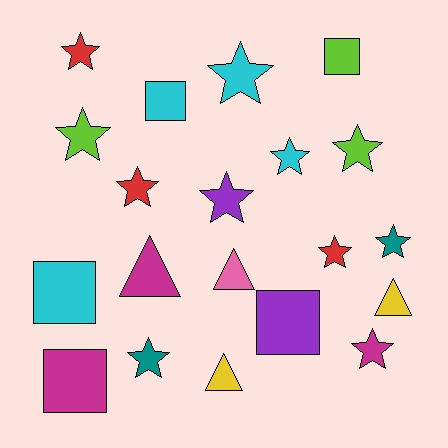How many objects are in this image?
There are 20 objects.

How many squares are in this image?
There are 5 squares.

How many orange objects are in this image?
There are no orange objects.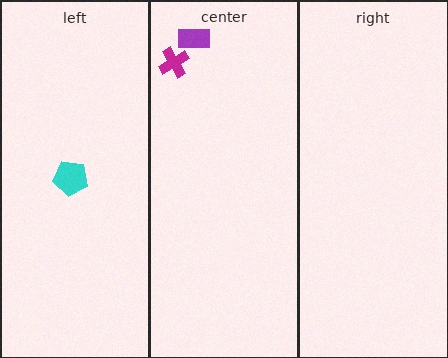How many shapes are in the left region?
1.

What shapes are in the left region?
The cyan pentagon.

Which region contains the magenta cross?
The center region.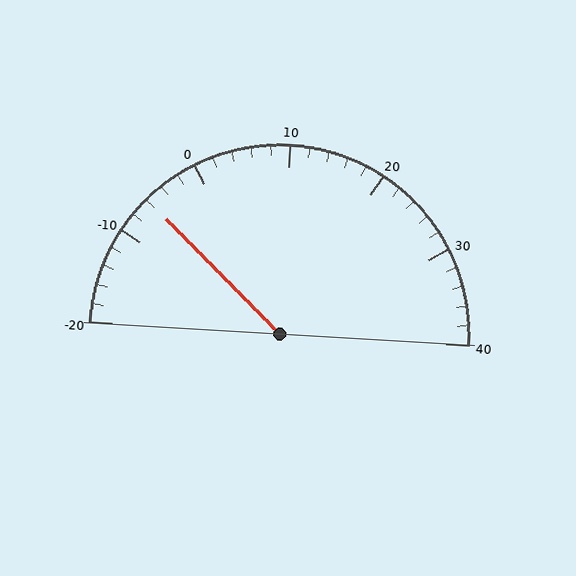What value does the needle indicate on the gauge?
The needle indicates approximately -6.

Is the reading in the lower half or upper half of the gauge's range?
The reading is in the lower half of the range (-20 to 40).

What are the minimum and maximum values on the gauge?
The gauge ranges from -20 to 40.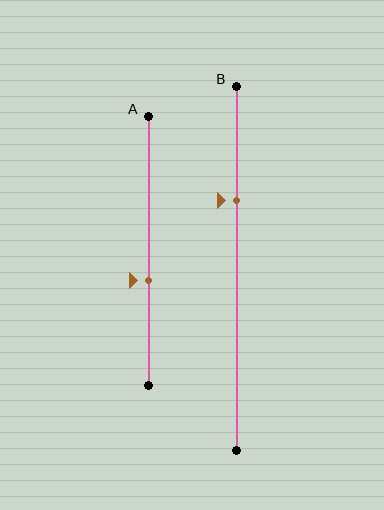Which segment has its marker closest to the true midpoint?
Segment A has its marker closest to the true midpoint.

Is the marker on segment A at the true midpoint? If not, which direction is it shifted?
No, the marker on segment A is shifted downward by about 11% of the segment length.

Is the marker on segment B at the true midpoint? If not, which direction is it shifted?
No, the marker on segment B is shifted upward by about 19% of the segment length.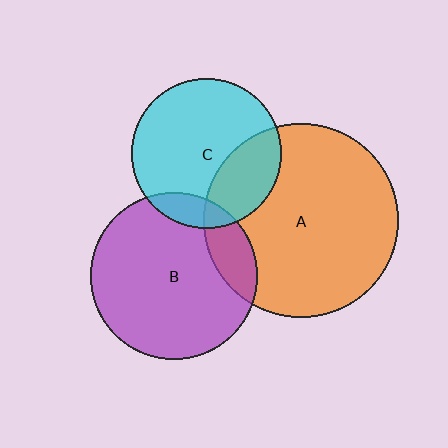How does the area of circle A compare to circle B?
Approximately 1.4 times.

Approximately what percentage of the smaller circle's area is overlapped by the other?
Approximately 30%.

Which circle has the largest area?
Circle A (orange).